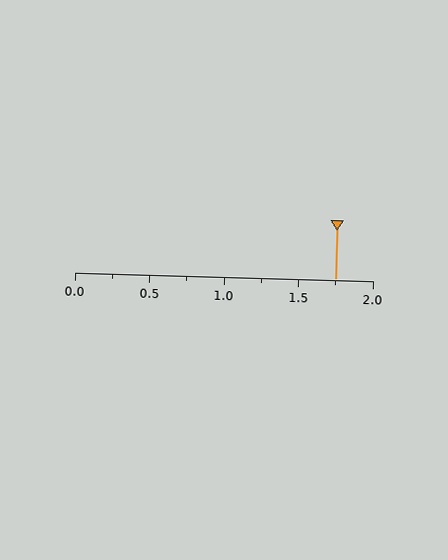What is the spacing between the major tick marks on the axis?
The major ticks are spaced 0.5 apart.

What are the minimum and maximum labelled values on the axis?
The axis runs from 0.0 to 2.0.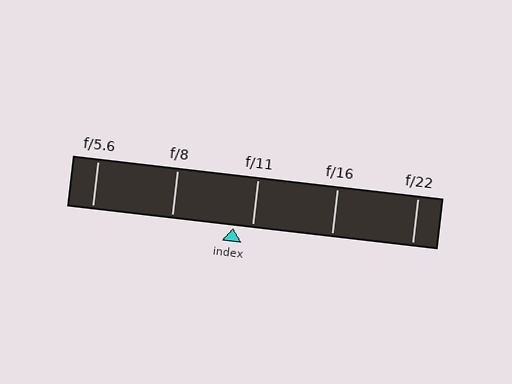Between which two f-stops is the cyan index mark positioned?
The index mark is between f/8 and f/11.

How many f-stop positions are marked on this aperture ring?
There are 5 f-stop positions marked.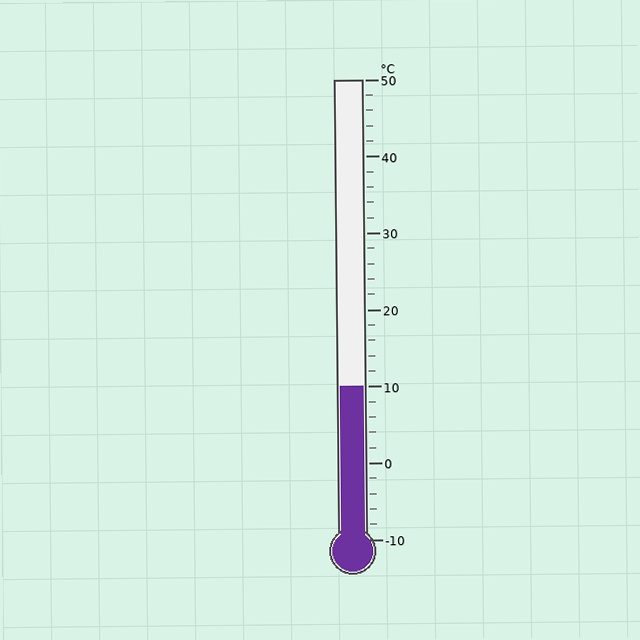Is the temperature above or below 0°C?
The temperature is above 0°C.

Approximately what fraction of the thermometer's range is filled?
The thermometer is filled to approximately 35% of its range.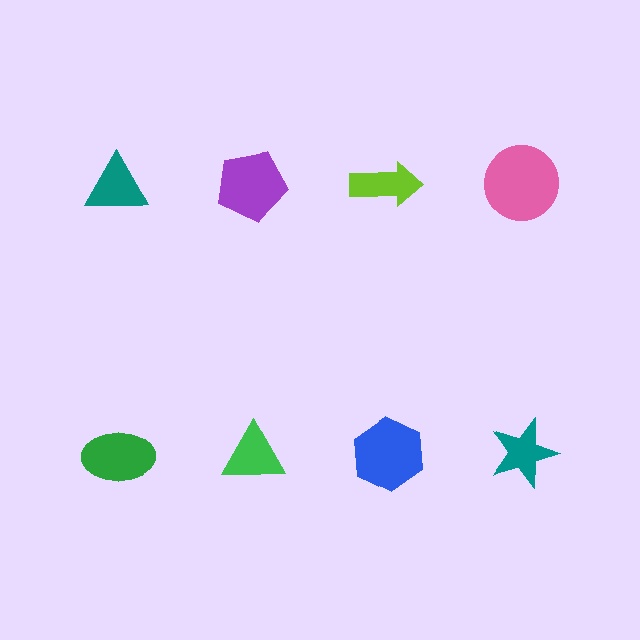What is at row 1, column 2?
A purple pentagon.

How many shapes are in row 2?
4 shapes.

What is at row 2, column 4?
A teal star.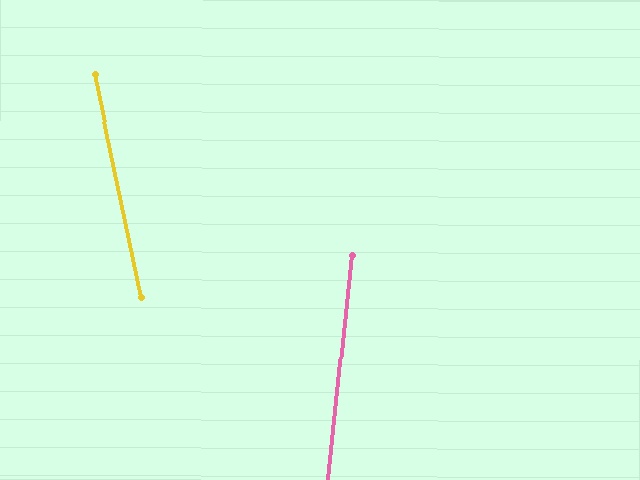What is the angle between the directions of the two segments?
Approximately 18 degrees.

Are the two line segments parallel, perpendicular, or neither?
Neither parallel nor perpendicular — they differ by about 18°.